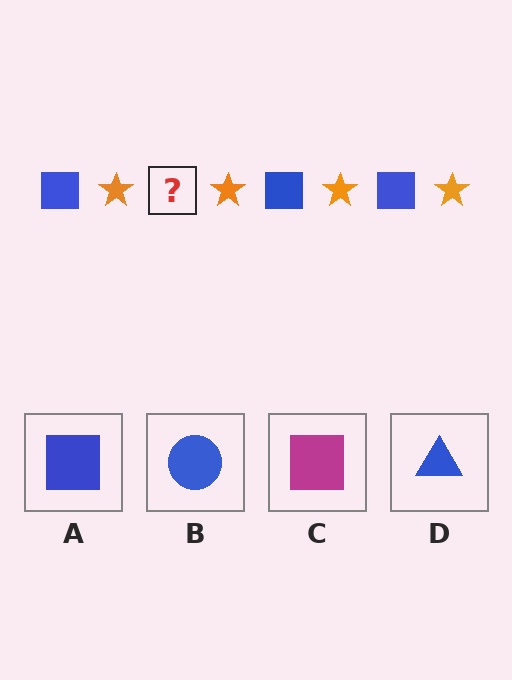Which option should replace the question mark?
Option A.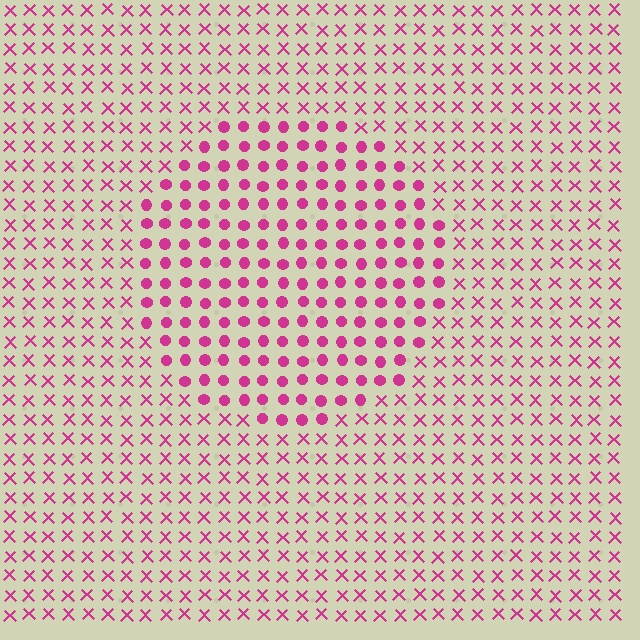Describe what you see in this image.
The image is filled with small magenta elements arranged in a uniform grid. A circle-shaped region contains circles, while the surrounding area contains X marks. The boundary is defined purely by the change in element shape.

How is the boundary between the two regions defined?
The boundary is defined by a change in element shape: circles inside vs. X marks outside. All elements share the same color and spacing.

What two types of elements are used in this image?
The image uses circles inside the circle region and X marks outside it.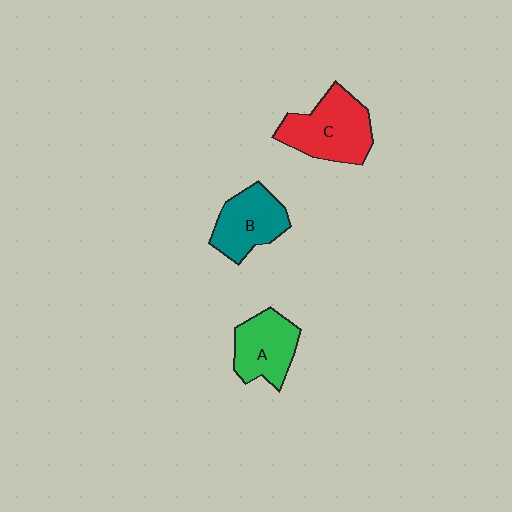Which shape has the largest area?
Shape C (red).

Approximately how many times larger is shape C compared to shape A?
Approximately 1.3 times.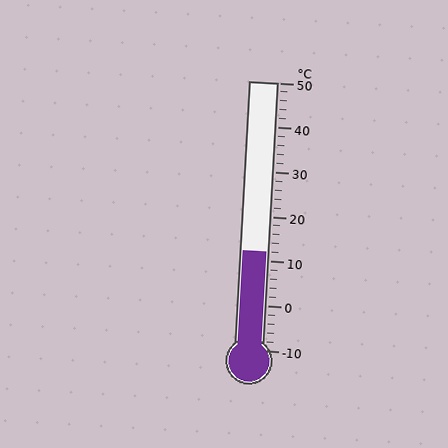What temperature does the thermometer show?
The thermometer shows approximately 12°C.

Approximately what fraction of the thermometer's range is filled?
The thermometer is filled to approximately 35% of its range.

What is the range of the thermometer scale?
The thermometer scale ranges from -10°C to 50°C.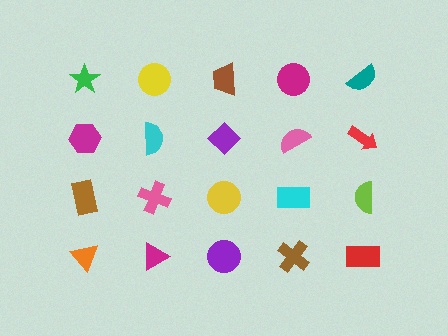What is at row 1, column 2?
A yellow circle.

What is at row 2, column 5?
A red arrow.